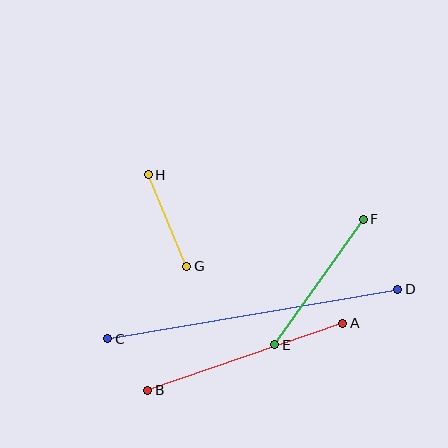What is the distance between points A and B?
The distance is approximately 206 pixels.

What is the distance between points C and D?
The distance is approximately 294 pixels.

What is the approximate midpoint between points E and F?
The midpoint is at approximately (319, 282) pixels.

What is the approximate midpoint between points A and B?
The midpoint is at approximately (245, 357) pixels.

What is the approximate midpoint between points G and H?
The midpoint is at approximately (167, 220) pixels.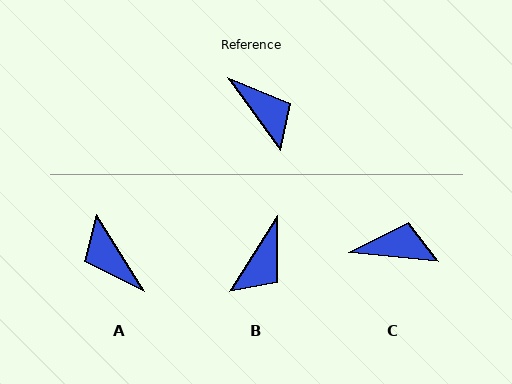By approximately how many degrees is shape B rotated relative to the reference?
Approximately 67 degrees clockwise.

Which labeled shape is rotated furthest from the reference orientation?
A, about 177 degrees away.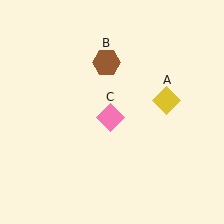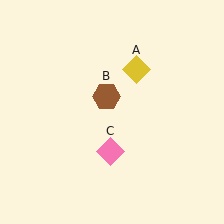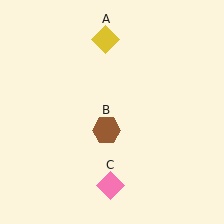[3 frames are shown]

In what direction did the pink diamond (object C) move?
The pink diamond (object C) moved down.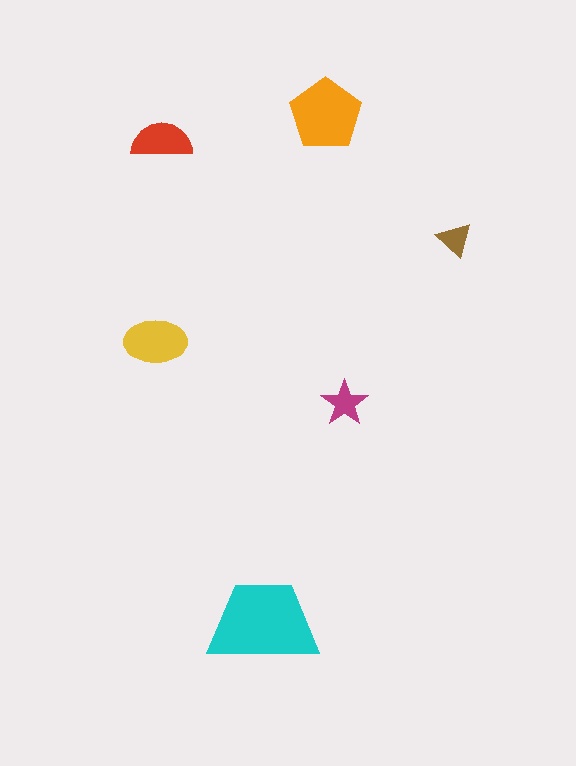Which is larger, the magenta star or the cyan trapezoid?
The cyan trapezoid.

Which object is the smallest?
The brown triangle.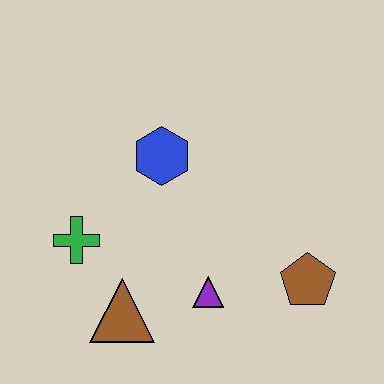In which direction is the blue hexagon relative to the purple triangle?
The blue hexagon is above the purple triangle.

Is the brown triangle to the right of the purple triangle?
No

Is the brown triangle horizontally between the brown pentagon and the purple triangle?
No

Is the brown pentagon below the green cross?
Yes